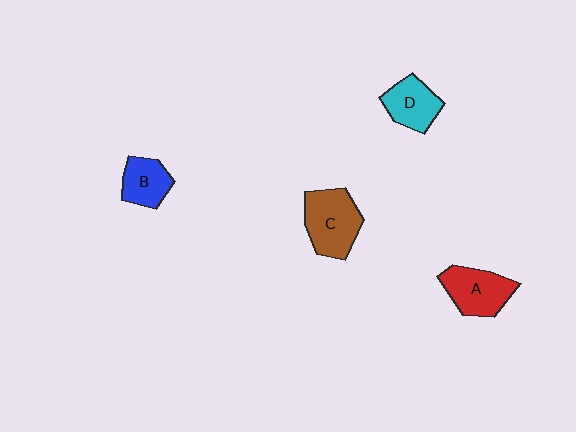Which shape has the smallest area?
Shape B (blue).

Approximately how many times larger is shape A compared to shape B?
Approximately 1.3 times.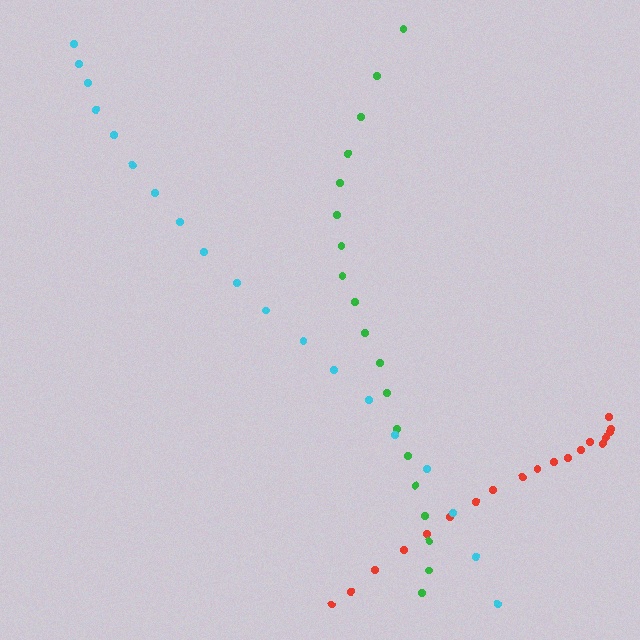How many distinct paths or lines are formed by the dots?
There are 3 distinct paths.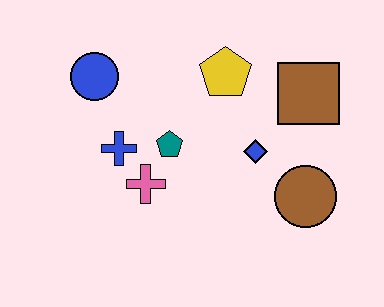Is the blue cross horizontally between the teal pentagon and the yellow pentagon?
No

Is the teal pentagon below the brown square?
Yes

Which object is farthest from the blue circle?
The brown circle is farthest from the blue circle.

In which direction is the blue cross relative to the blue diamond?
The blue cross is to the left of the blue diamond.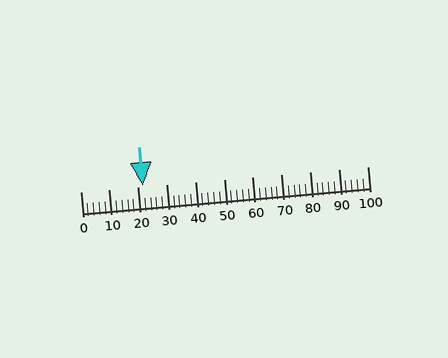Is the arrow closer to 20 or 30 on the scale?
The arrow is closer to 20.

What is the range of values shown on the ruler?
The ruler shows values from 0 to 100.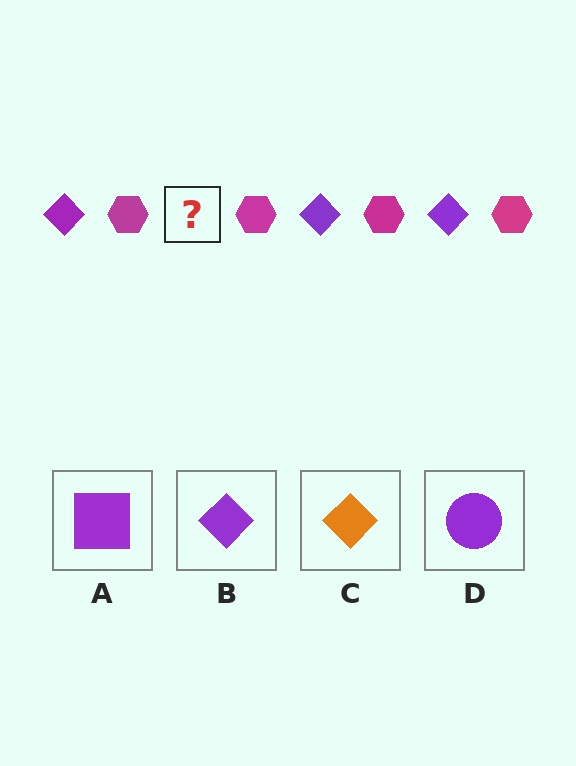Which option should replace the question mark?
Option B.